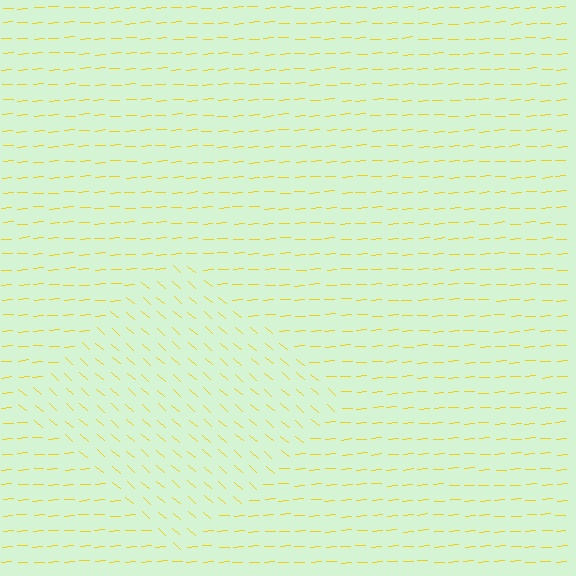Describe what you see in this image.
The image is filled with small yellow line segments. A diamond region in the image has lines oriented differently from the surrounding lines, creating a visible texture boundary.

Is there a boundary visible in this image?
Yes, there is a texture boundary formed by a change in line orientation.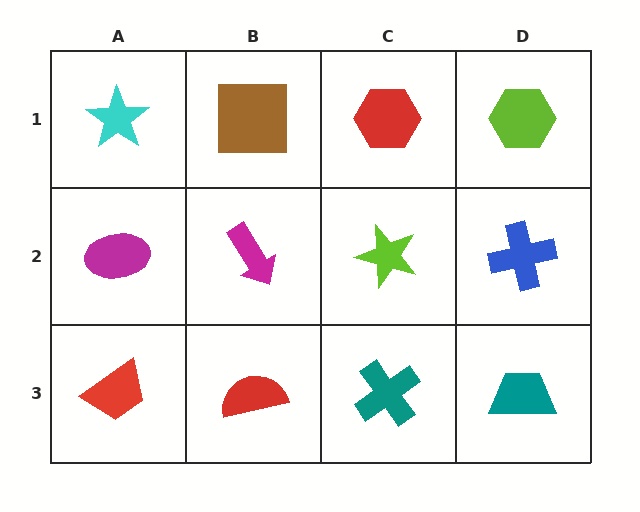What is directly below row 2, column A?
A red trapezoid.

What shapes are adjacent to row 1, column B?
A magenta arrow (row 2, column B), a cyan star (row 1, column A), a red hexagon (row 1, column C).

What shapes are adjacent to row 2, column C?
A red hexagon (row 1, column C), a teal cross (row 3, column C), a magenta arrow (row 2, column B), a blue cross (row 2, column D).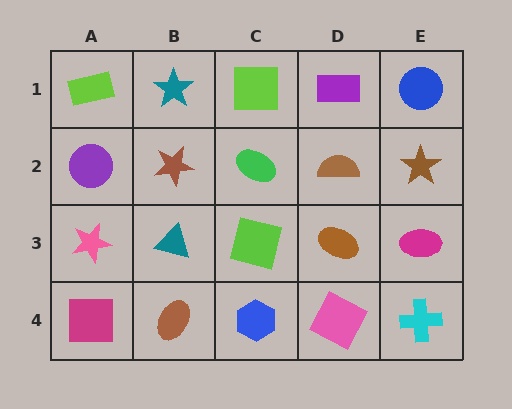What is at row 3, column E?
A magenta ellipse.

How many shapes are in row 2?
5 shapes.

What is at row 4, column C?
A blue hexagon.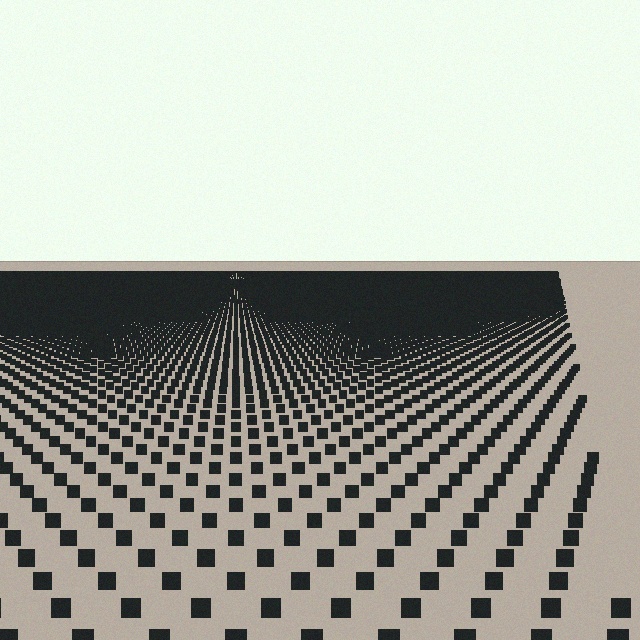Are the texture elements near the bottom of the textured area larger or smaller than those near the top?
Larger. Near the bottom, elements are closer to the viewer and appear at a bigger on-screen size.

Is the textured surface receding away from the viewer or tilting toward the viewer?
The surface is receding away from the viewer. Texture elements get smaller and denser toward the top.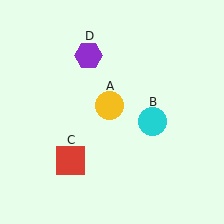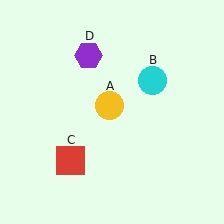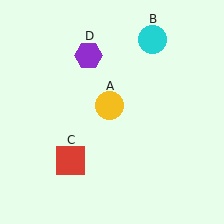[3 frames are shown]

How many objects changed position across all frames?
1 object changed position: cyan circle (object B).